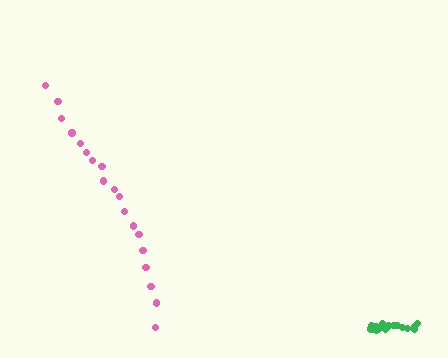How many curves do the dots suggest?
There are 2 distinct paths.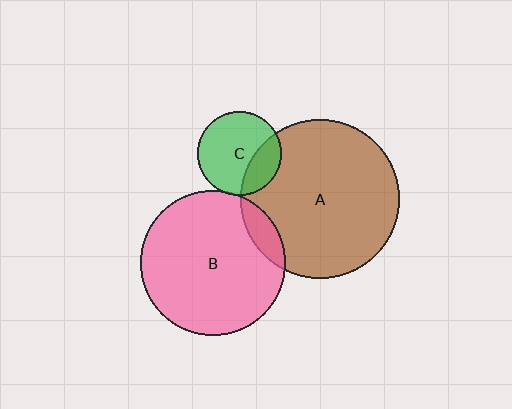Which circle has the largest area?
Circle A (brown).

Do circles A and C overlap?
Yes.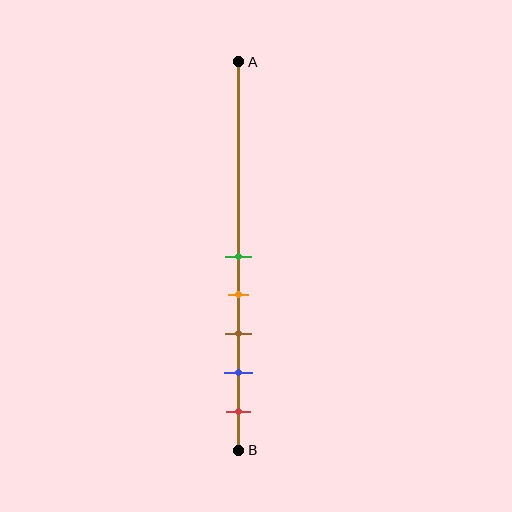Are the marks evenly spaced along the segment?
Yes, the marks are approximately evenly spaced.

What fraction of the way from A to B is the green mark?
The green mark is approximately 50% (0.5) of the way from A to B.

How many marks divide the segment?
There are 5 marks dividing the segment.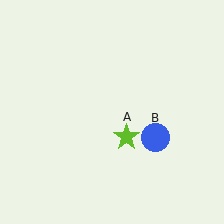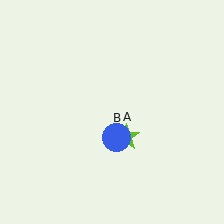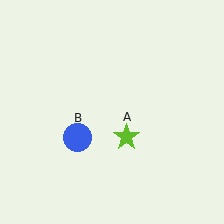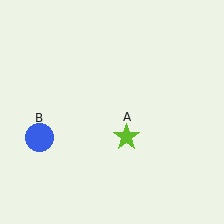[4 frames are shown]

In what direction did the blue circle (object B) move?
The blue circle (object B) moved left.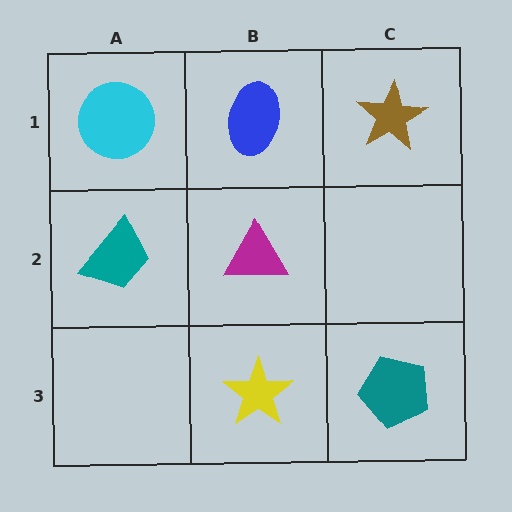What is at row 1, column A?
A cyan circle.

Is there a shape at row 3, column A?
No, that cell is empty.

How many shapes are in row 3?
2 shapes.